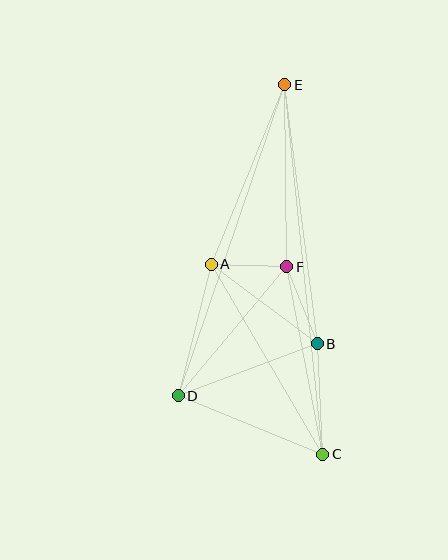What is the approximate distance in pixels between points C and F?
The distance between C and F is approximately 191 pixels.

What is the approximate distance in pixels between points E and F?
The distance between E and F is approximately 182 pixels.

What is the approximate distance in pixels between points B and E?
The distance between B and E is approximately 261 pixels.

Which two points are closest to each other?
Points A and F are closest to each other.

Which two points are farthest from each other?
Points C and E are farthest from each other.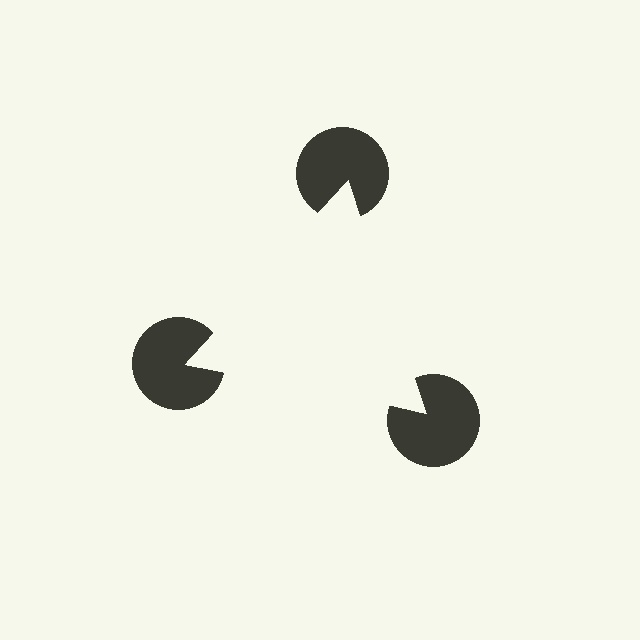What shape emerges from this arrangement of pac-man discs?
An illusory triangle — its edges are inferred from the aligned wedge cuts in the pac-man discs, not physically drawn.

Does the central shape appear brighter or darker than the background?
It typically appears slightly brighter than the background, even though no actual brightness change is drawn.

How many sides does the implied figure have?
3 sides.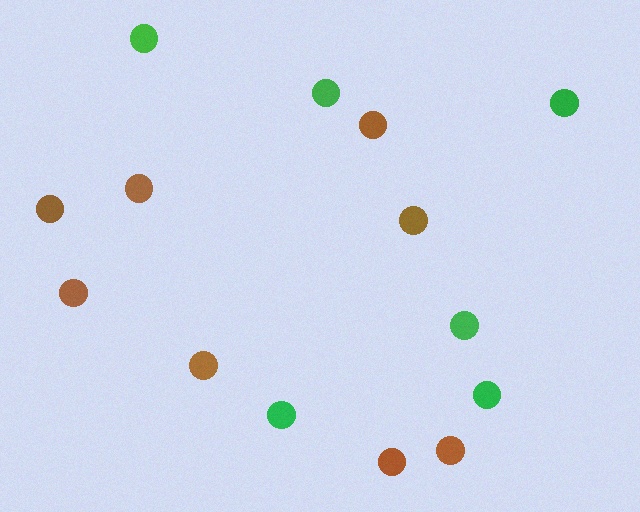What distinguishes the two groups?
There are 2 groups: one group of green circles (6) and one group of brown circles (8).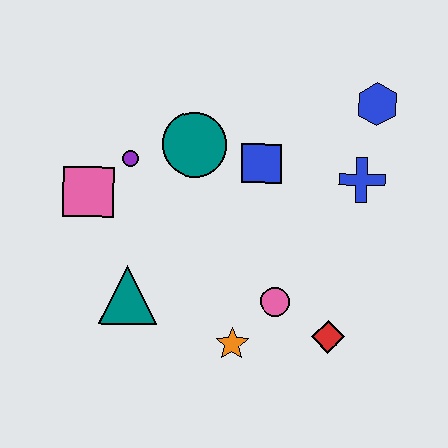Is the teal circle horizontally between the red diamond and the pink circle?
No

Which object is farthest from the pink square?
The blue hexagon is farthest from the pink square.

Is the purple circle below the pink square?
No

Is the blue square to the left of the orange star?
No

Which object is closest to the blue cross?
The blue hexagon is closest to the blue cross.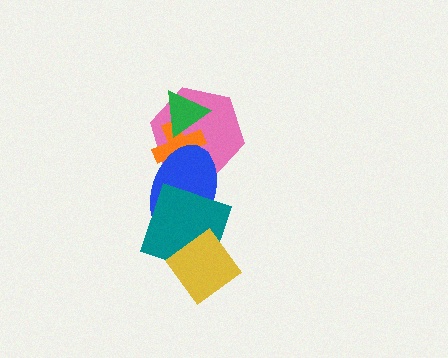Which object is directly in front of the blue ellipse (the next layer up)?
The teal square is directly in front of the blue ellipse.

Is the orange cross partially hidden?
Yes, it is partially covered by another shape.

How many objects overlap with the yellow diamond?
2 objects overlap with the yellow diamond.